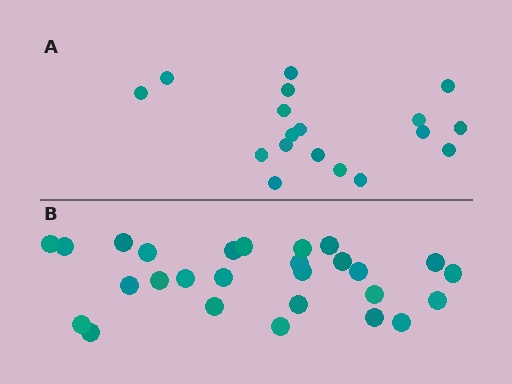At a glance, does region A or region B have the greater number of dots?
Region B (the bottom region) has more dots.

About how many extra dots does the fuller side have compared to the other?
Region B has roughly 8 or so more dots than region A.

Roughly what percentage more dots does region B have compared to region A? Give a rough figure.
About 50% more.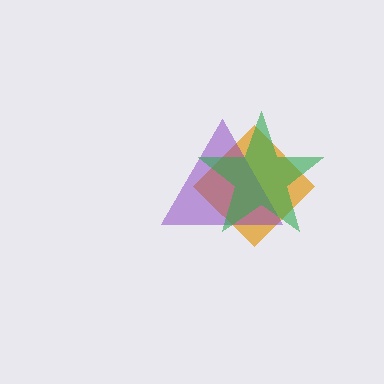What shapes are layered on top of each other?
The layered shapes are: an orange diamond, a purple triangle, a green star.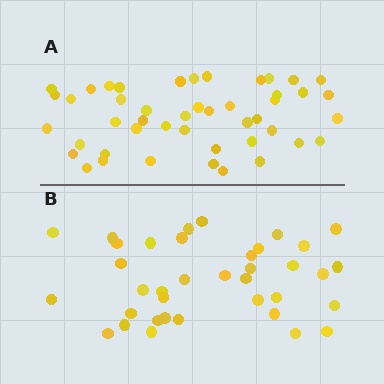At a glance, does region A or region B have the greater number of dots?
Region A (the top region) has more dots.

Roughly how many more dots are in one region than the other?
Region A has roughly 8 or so more dots than region B.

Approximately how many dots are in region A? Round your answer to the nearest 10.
About 50 dots. (The exact count is 46, which rounds to 50.)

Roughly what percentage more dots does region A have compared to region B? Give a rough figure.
About 25% more.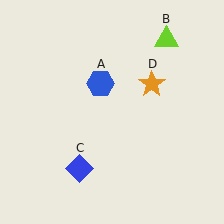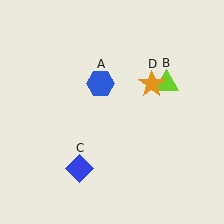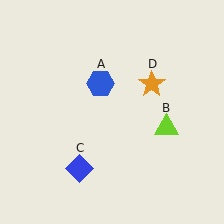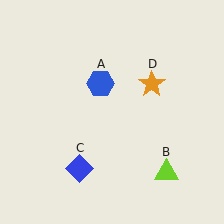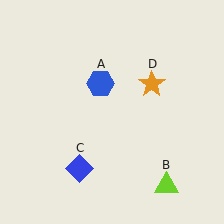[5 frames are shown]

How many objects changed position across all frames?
1 object changed position: lime triangle (object B).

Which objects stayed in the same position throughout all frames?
Blue hexagon (object A) and blue diamond (object C) and orange star (object D) remained stationary.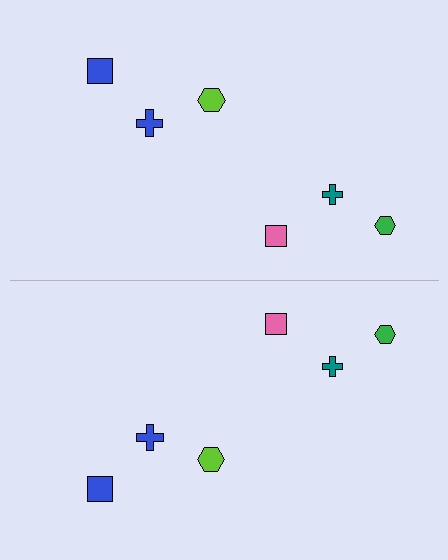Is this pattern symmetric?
Yes, this pattern has bilateral (reflection) symmetry.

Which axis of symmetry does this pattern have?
The pattern has a horizontal axis of symmetry running through the center of the image.